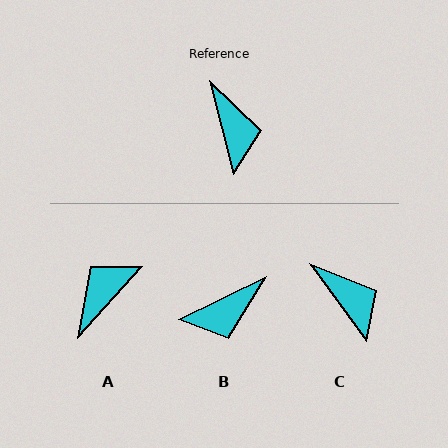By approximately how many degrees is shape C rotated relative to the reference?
Approximately 21 degrees counter-clockwise.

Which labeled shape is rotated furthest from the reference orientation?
A, about 123 degrees away.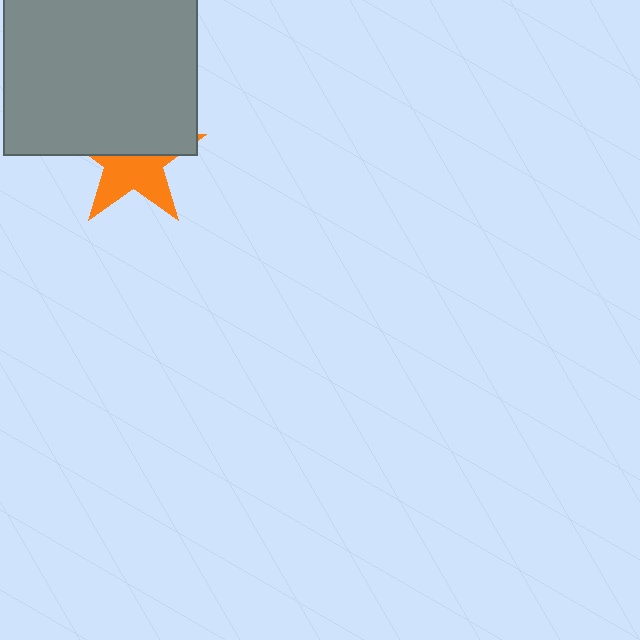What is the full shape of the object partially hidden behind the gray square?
The partially hidden object is an orange star.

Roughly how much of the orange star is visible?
About half of it is visible (roughly 49%).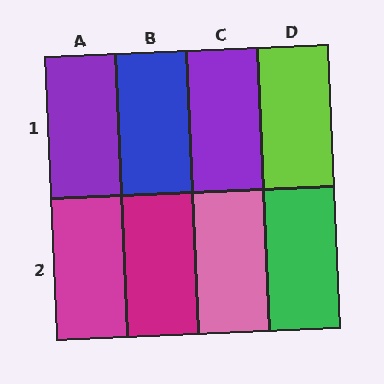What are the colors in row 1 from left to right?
Purple, blue, purple, lime.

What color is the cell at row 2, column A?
Magenta.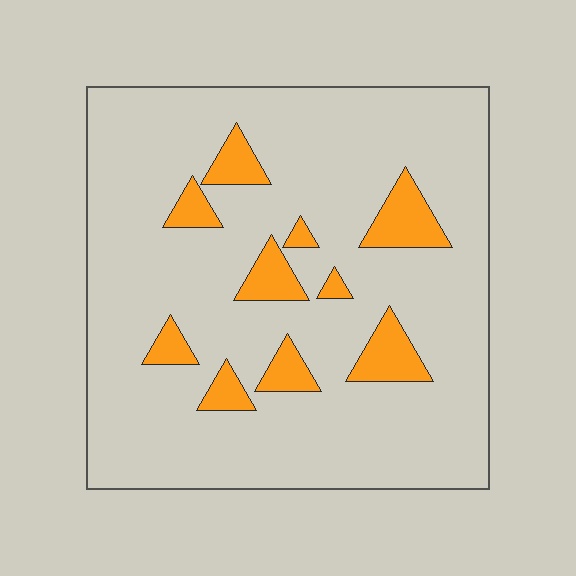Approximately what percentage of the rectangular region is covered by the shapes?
Approximately 15%.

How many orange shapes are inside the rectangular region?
10.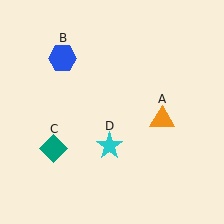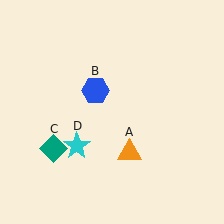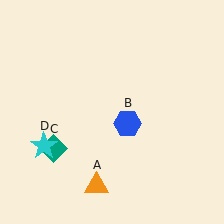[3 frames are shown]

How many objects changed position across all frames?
3 objects changed position: orange triangle (object A), blue hexagon (object B), cyan star (object D).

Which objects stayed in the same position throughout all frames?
Teal diamond (object C) remained stationary.